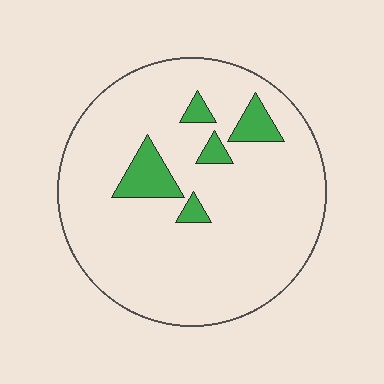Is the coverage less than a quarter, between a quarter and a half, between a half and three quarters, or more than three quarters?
Less than a quarter.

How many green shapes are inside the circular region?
5.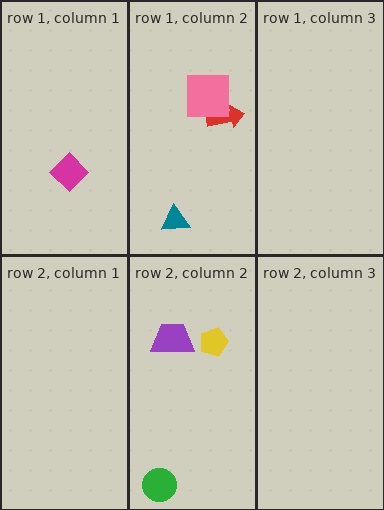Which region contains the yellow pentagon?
The row 2, column 2 region.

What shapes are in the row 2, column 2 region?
The green circle, the purple trapezoid, the yellow pentagon.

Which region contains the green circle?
The row 2, column 2 region.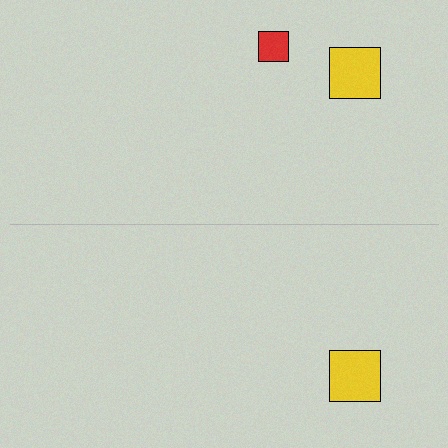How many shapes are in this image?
There are 3 shapes in this image.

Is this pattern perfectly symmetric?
No, the pattern is not perfectly symmetric. A red square is missing from the bottom side.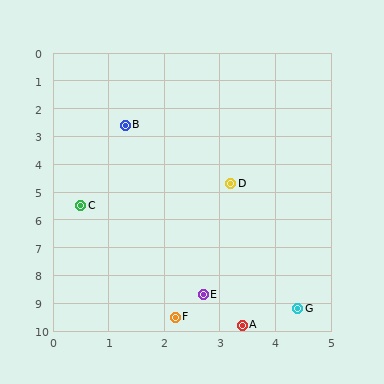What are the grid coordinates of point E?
Point E is at approximately (2.7, 8.7).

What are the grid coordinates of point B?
Point B is at approximately (1.3, 2.6).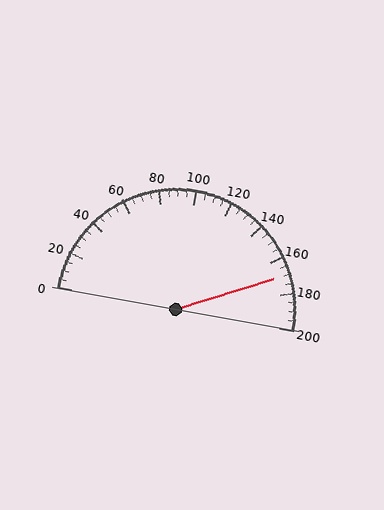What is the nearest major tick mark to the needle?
The nearest major tick mark is 160.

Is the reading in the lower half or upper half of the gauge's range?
The reading is in the upper half of the range (0 to 200).